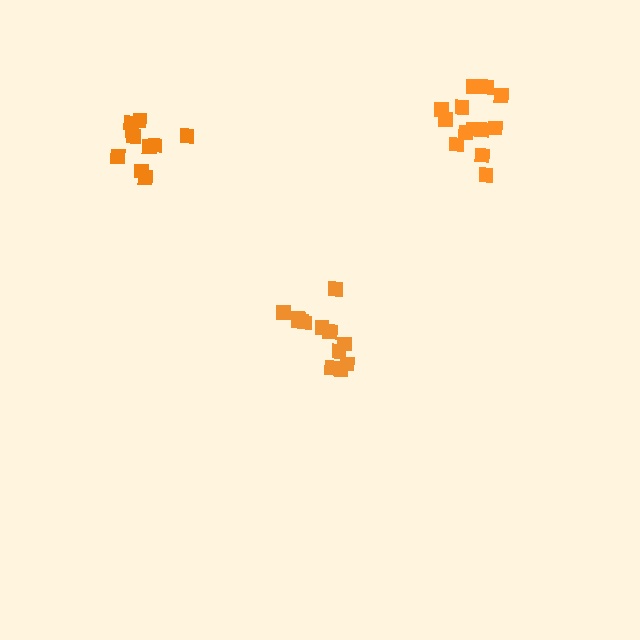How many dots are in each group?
Group 1: 13 dots, Group 2: 10 dots, Group 3: 13 dots (36 total).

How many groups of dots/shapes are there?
There are 3 groups.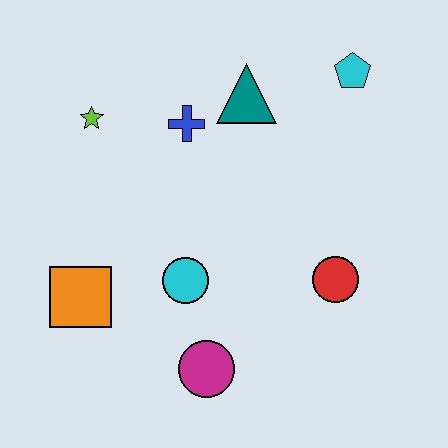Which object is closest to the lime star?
The blue cross is closest to the lime star.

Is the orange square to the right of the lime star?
No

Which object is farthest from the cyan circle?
The cyan pentagon is farthest from the cyan circle.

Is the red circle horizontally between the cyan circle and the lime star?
No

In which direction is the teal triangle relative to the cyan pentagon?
The teal triangle is to the left of the cyan pentagon.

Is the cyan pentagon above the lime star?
Yes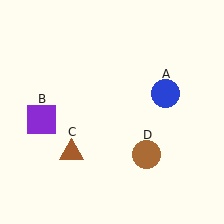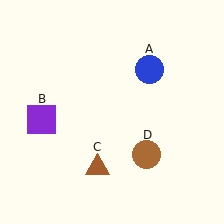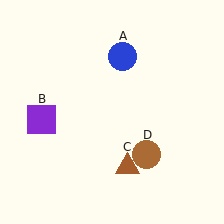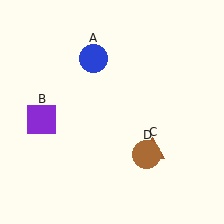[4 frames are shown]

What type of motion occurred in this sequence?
The blue circle (object A), brown triangle (object C) rotated counterclockwise around the center of the scene.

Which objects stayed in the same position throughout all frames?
Purple square (object B) and brown circle (object D) remained stationary.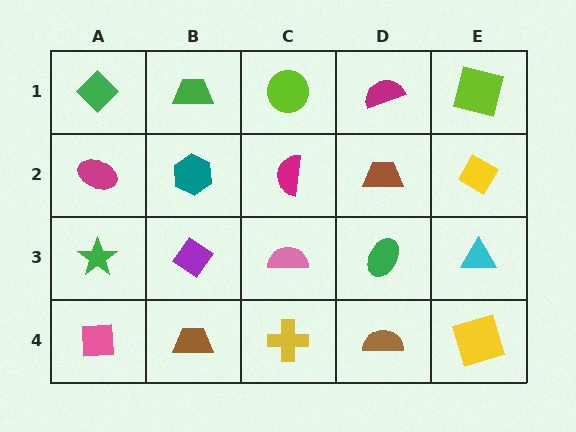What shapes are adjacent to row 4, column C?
A pink semicircle (row 3, column C), a brown trapezoid (row 4, column B), a brown semicircle (row 4, column D).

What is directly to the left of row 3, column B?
A green star.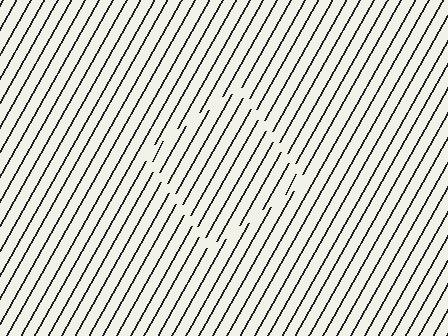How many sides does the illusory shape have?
4 sides — the line-ends trace a square.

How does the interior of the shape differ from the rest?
The interior of the shape contains the same grating, shifted by half a period — the contour is defined by the phase discontinuity where line-ends from the inner and outer gratings abut.